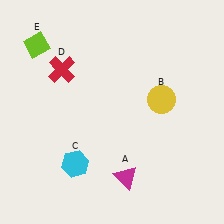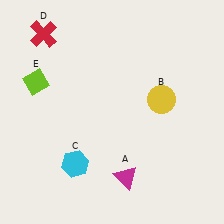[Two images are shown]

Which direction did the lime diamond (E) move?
The lime diamond (E) moved down.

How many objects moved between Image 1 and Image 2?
2 objects moved between the two images.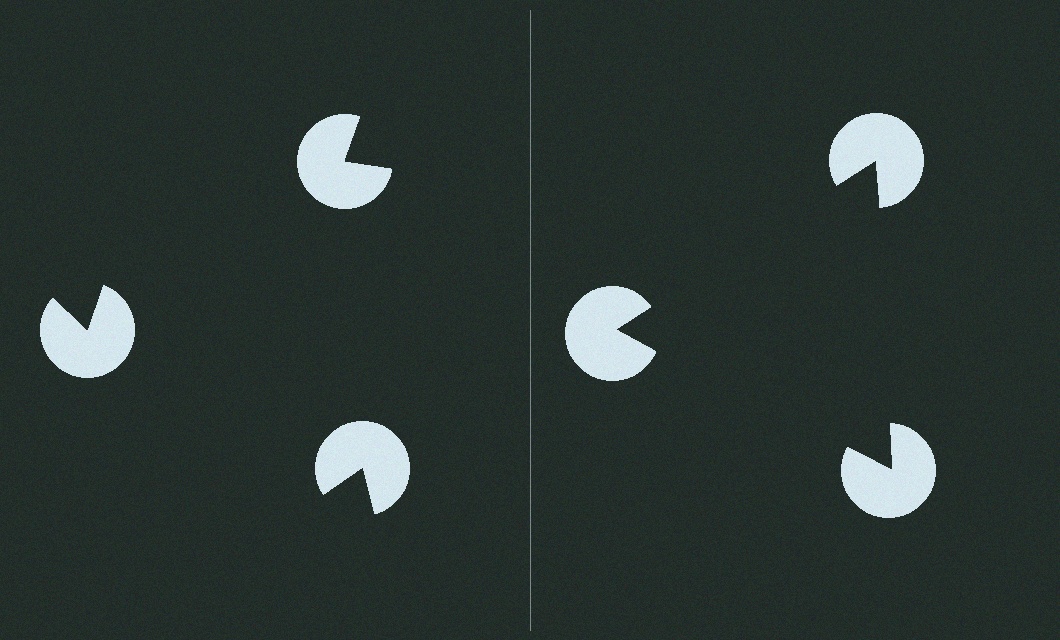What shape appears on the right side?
An illusory triangle.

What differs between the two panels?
The pac-man discs are positioned identically on both sides; only the wedge orientations differ. On the right they align to a triangle; on the left they are misaligned.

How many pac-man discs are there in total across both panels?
6 — 3 on each side.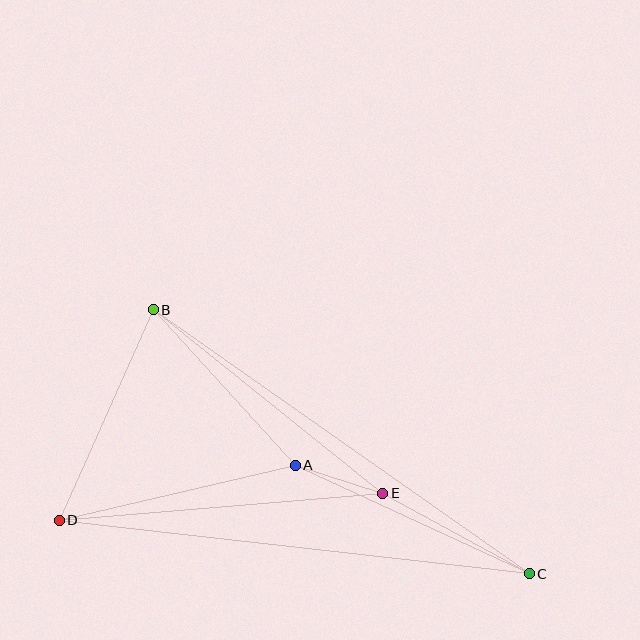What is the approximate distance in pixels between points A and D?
The distance between A and D is approximately 242 pixels.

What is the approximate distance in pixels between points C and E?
The distance between C and E is approximately 167 pixels.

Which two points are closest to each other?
Points A and E are closest to each other.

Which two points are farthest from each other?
Points C and D are farthest from each other.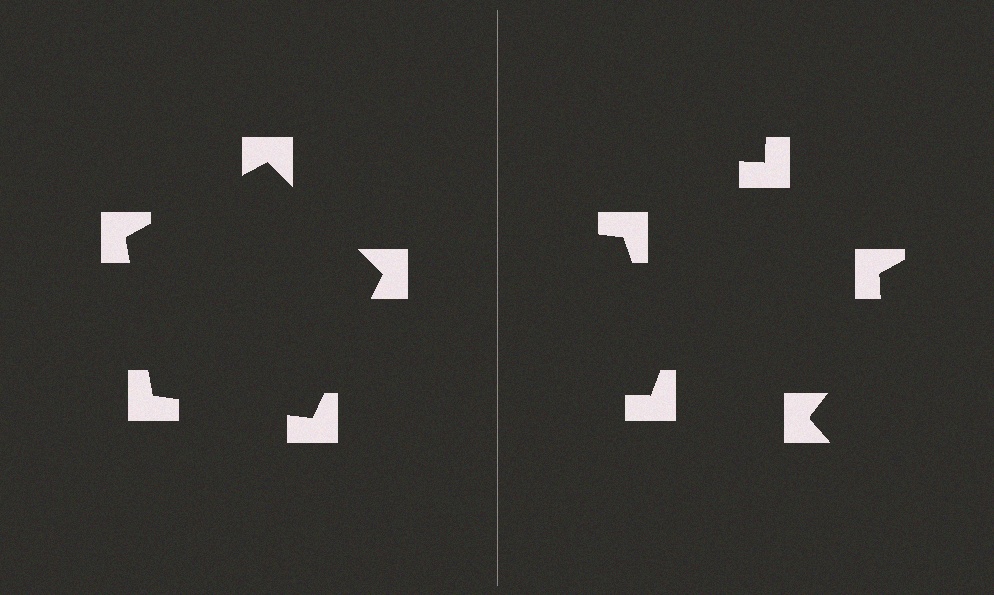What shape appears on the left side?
An illusory pentagon.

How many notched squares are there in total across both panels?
10 — 5 on each side.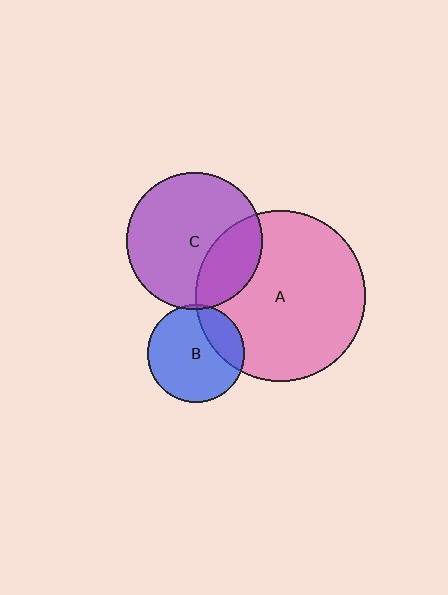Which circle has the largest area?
Circle A (pink).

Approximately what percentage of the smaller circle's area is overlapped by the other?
Approximately 25%.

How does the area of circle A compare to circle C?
Approximately 1.6 times.